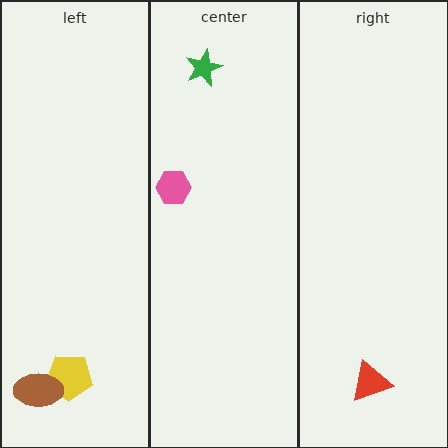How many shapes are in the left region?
2.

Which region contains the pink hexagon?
The center region.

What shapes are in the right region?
The red triangle.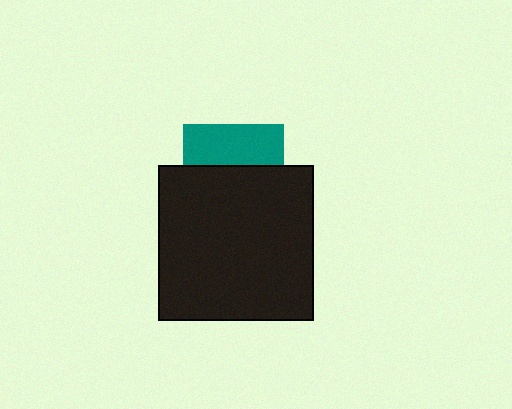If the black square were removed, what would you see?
You would see the complete teal square.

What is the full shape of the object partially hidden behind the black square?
The partially hidden object is a teal square.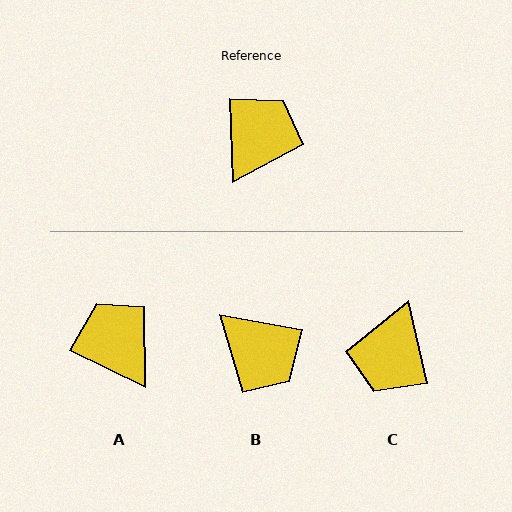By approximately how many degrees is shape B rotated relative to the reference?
Approximately 102 degrees clockwise.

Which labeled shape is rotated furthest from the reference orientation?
C, about 169 degrees away.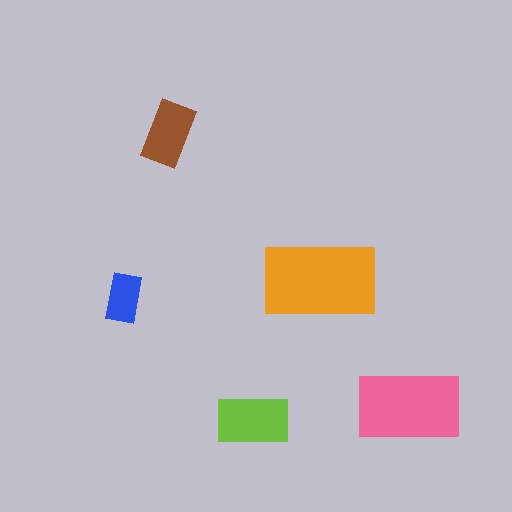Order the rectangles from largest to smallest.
the orange one, the pink one, the lime one, the brown one, the blue one.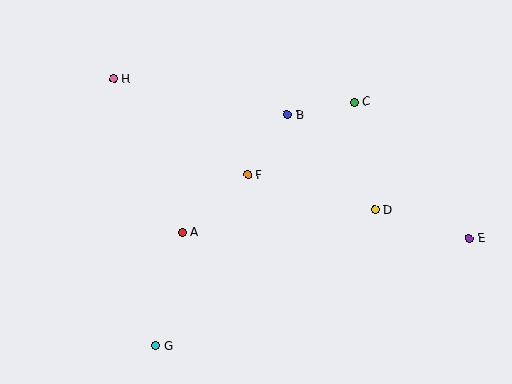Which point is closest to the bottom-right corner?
Point E is closest to the bottom-right corner.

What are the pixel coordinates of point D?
Point D is at (375, 210).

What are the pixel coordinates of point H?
Point H is at (113, 79).